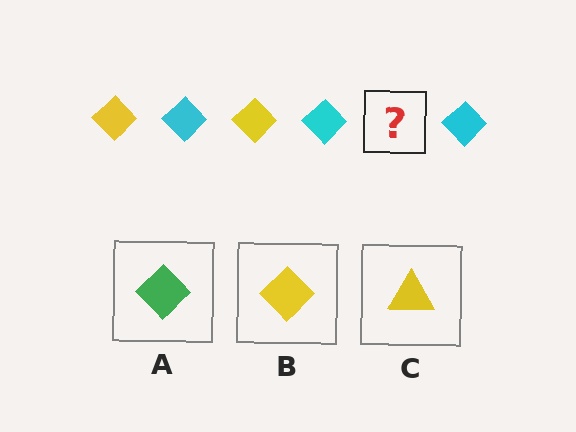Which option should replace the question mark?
Option B.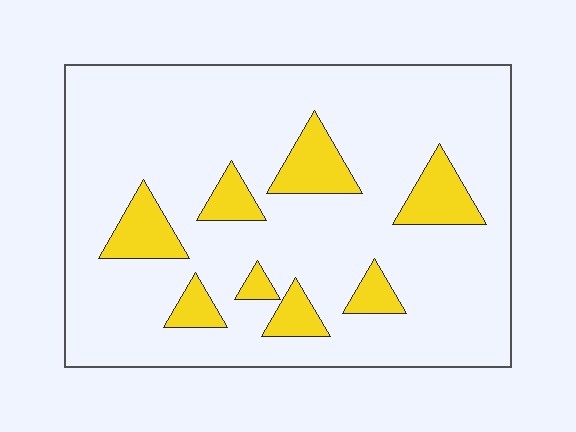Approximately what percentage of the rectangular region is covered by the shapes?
Approximately 15%.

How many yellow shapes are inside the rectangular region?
8.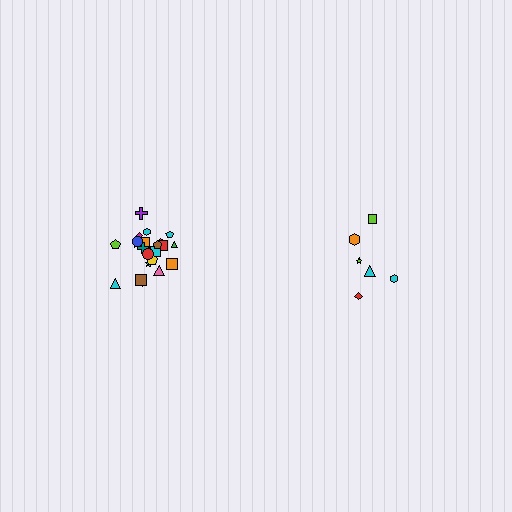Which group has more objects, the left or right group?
The left group.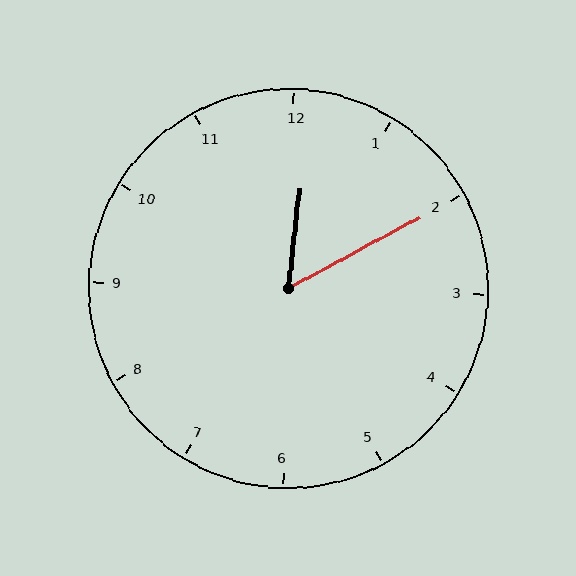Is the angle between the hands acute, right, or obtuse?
It is acute.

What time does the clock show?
12:10.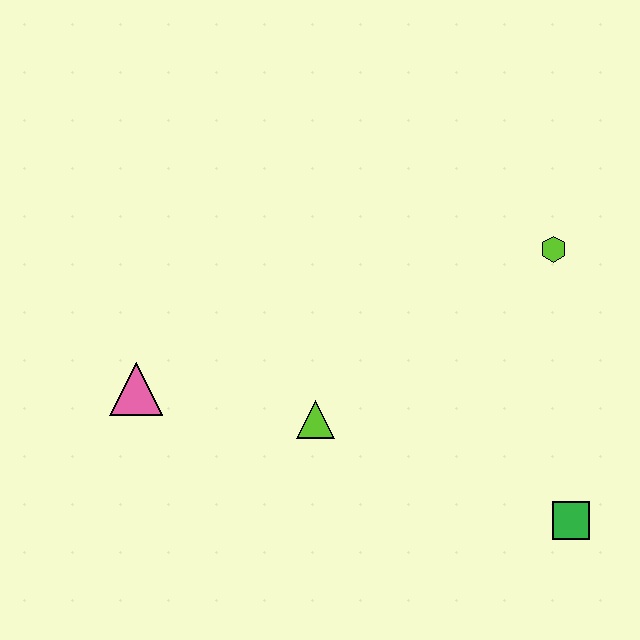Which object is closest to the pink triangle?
The lime triangle is closest to the pink triangle.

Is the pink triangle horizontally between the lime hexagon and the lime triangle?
No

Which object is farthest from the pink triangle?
The green square is farthest from the pink triangle.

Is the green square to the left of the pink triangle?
No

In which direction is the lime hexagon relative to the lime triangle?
The lime hexagon is to the right of the lime triangle.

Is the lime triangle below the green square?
No